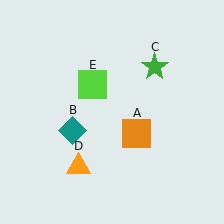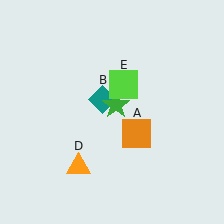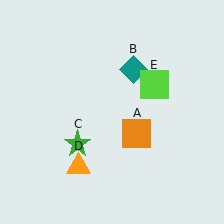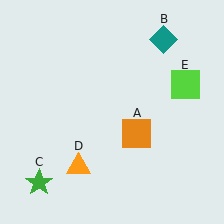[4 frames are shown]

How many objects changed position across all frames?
3 objects changed position: teal diamond (object B), green star (object C), lime square (object E).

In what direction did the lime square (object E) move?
The lime square (object E) moved right.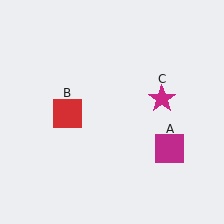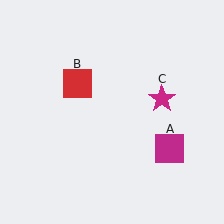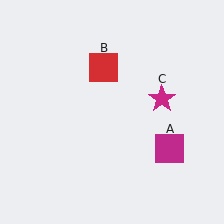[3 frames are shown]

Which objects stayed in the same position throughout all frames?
Magenta square (object A) and magenta star (object C) remained stationary.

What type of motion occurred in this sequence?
The red square (object B) rotated clockwise around the center of the scene.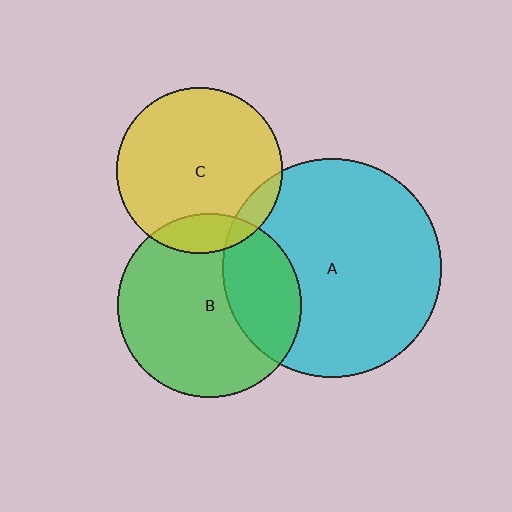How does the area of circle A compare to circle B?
Approximately 1.4 times.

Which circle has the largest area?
Circle A (cyan).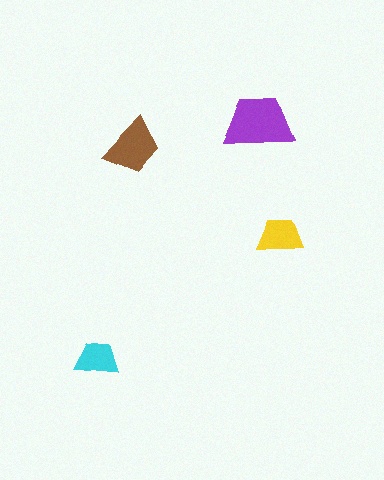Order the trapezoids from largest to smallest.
the purple one, the brown one, the yellow one, the cyan one.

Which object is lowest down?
The cyan trapezoid is bottommost.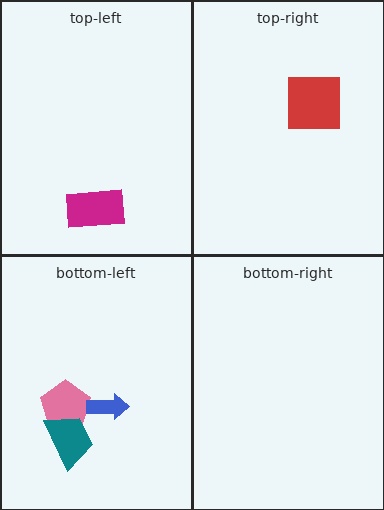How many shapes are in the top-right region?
1.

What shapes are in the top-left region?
The magenta rectangle.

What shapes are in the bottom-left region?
The pink pentagon, the blue arrow, the teal trapezoid.